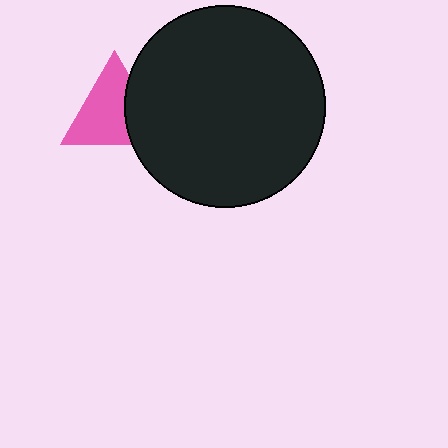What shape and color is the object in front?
The object in front is a black circle.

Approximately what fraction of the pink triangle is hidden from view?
Roughly 32% of the pink triangle is hidden behind the black circle.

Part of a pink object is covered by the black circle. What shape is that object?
It is a triangle.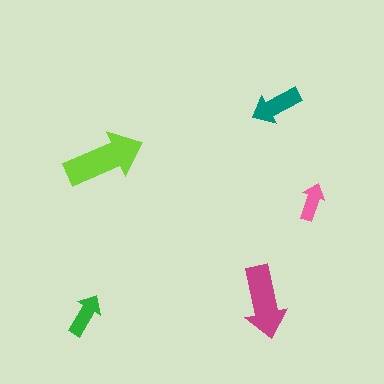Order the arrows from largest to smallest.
the lime one, the magenta one, the teal one, the green one, the pink one.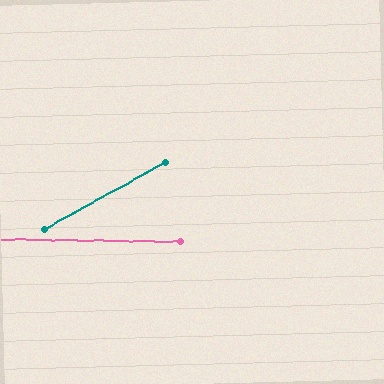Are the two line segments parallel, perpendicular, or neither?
Neither parallel nor perpendicular — they differ by about 30°.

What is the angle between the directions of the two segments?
Approximately 30 degrees.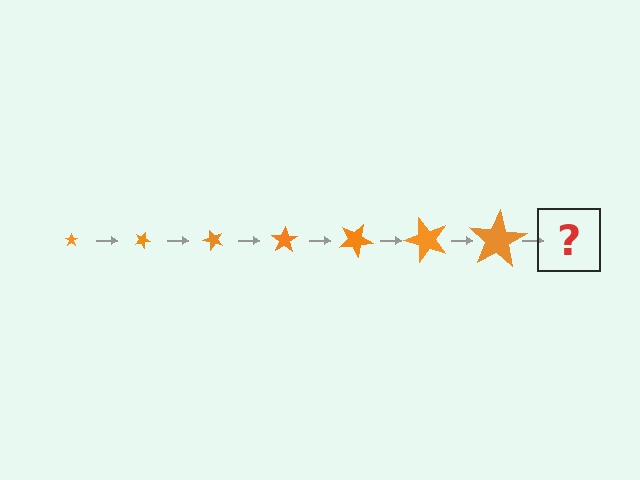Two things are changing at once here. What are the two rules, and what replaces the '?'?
The two rules are that the star grows larger each step and it rotates 25 degrees each step. The '?' should be a star, larger than the previous one and rotated 175 degrees from the start.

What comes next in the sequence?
The next element should be a star, larger than the previous one and rotated 175 degrees from the start.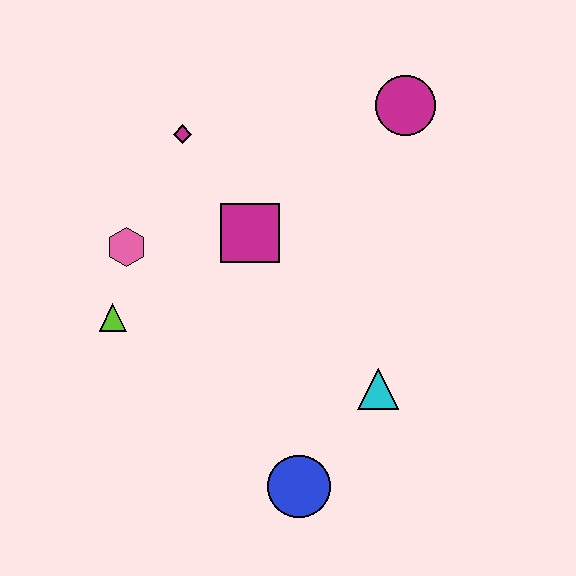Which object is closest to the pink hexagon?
The lime triangle is closest to the pink hexagon.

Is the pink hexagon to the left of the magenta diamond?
Yes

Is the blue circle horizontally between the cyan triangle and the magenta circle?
No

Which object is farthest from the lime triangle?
The magenta circle is farthest from the lime triangle.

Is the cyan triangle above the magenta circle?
No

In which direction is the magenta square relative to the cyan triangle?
The magenta square is above the cyan triangle.